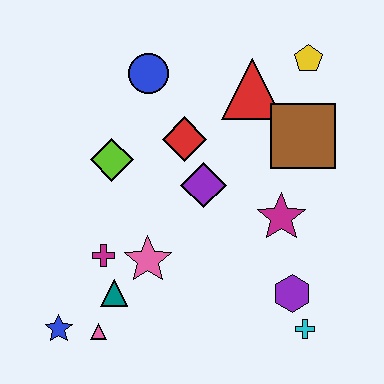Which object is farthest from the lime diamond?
The cyan cross is farthest from the lime diamond.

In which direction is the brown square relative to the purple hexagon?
The brown square is above the purple hexagon.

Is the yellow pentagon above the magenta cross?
Yes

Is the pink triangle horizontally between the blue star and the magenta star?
Yes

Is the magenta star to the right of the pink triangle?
Yes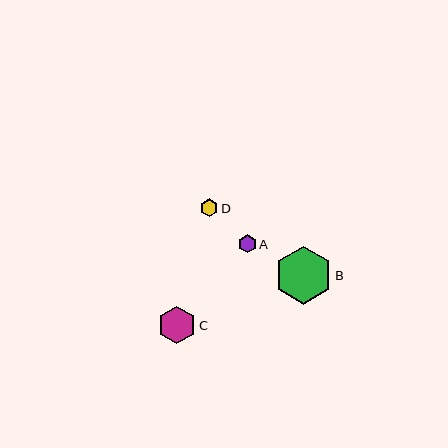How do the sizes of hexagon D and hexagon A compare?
Hexagon D and hexagon A are approximately the same size.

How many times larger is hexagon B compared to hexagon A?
Hexagon B is approximately 3.2 times the size of hexagon A.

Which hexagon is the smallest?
Hexagon A is the smallest with a size of approximately 18 pixels.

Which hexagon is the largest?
Hexagon B is the largest with a size of approximately 58 pixels.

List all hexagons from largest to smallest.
From largest to smallest: B, C, D, A.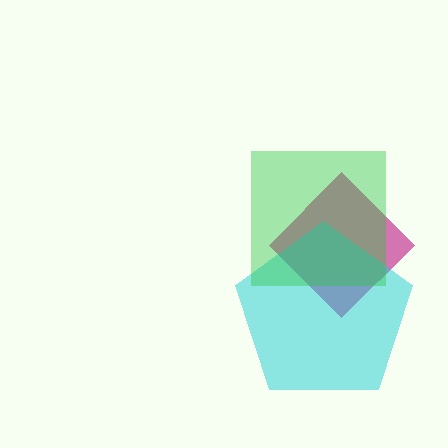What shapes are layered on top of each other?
The layered shapes are: a magenta diamond, a cyan pentagon, a green square.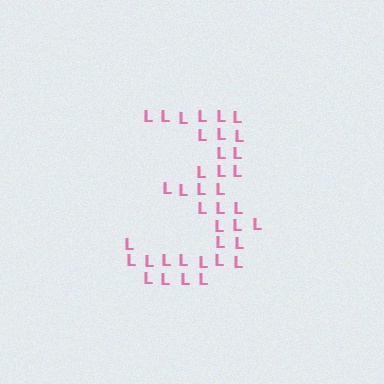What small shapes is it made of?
It is made of small letter L's.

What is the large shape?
The large shape is the digit 3.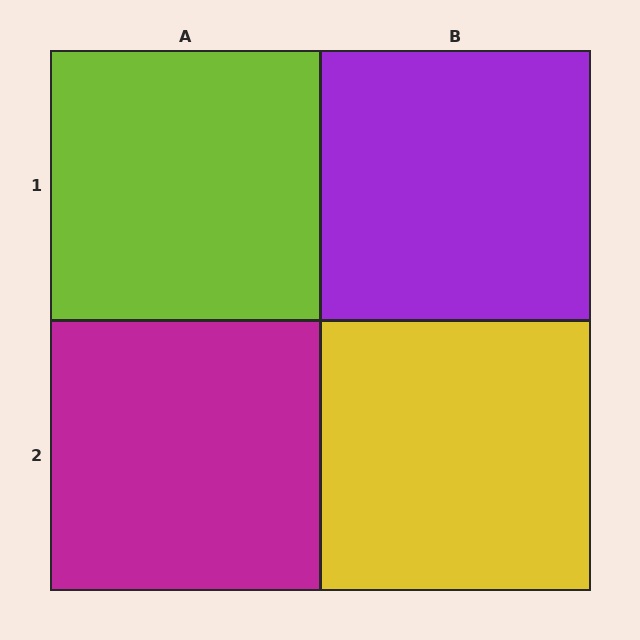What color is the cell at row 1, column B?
Purple.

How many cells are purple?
1 cell is purple.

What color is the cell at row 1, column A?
Lime.